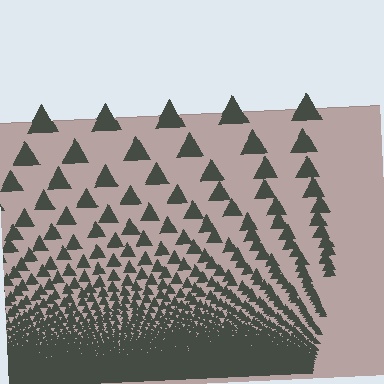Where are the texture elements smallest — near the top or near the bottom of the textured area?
Near the bottom.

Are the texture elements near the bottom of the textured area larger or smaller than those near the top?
Smaller. The gradient is inverted — elements near the bottom are smaller and denser.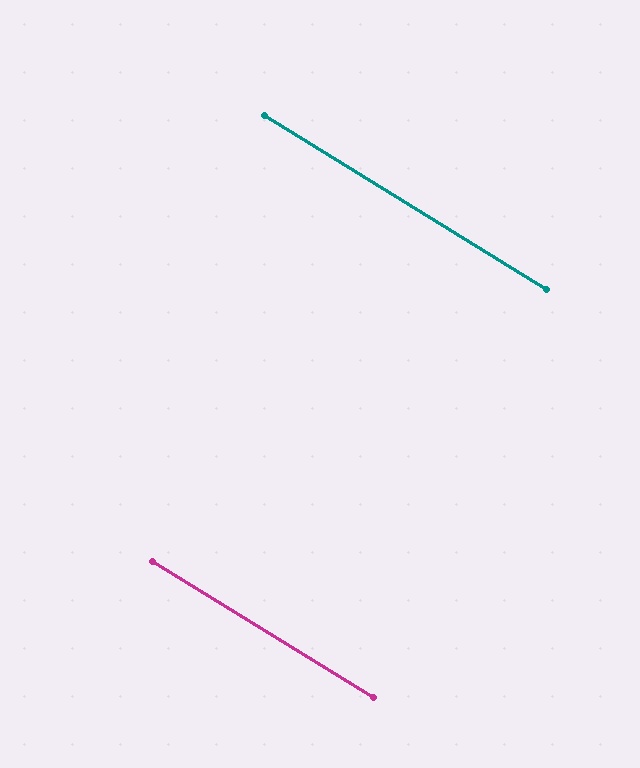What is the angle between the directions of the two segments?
Approximately 0 degrees.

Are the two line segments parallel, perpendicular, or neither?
Parallel — their directions differ by only 0.2°.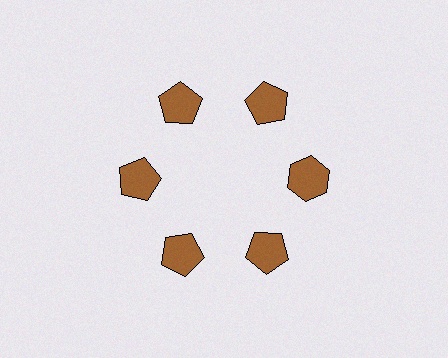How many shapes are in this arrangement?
There are 6 shapes arranged in a ring pattern.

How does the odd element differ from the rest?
It has a different shape: hexagon instead of pentagon.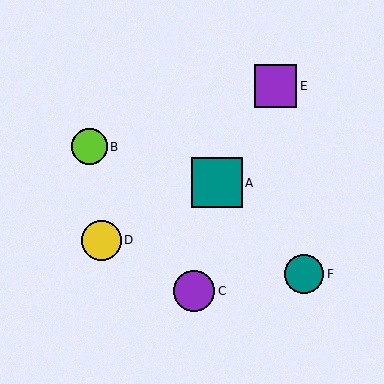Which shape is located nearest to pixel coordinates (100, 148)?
The lime circle (labeled B) at (89, 147) is nearest to that location.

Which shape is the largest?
The teal square (labeled A) is the largest.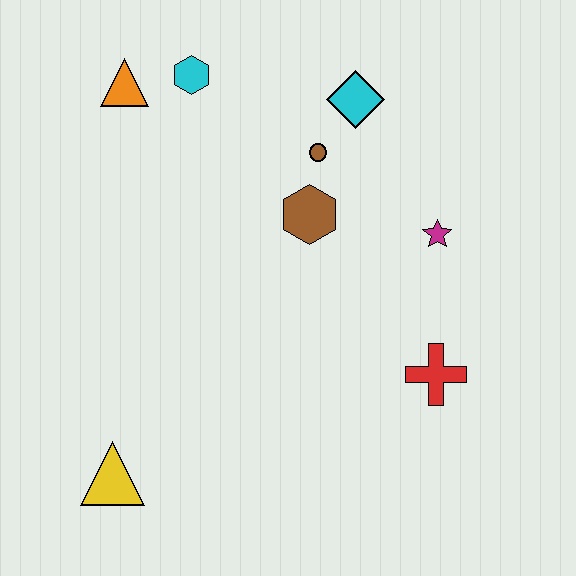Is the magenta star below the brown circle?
Yes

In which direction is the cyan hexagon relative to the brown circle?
The cyan hexagon is to the left of the brown circle.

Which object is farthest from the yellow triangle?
The cyan diamond is farthest from the yellow triangle.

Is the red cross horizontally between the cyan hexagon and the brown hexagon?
No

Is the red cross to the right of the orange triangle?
Yes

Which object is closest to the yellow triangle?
The brown hexagon is closest to the yellow triangle.